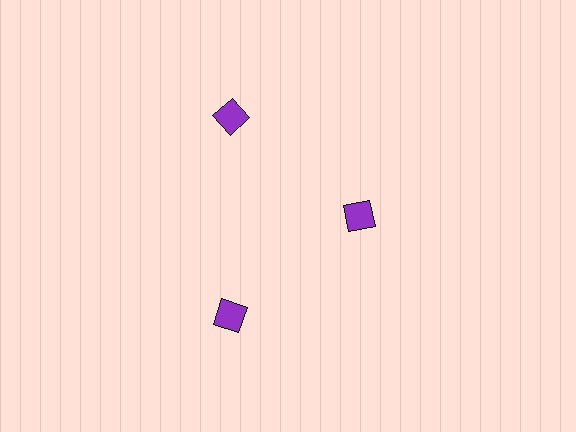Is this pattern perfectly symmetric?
No. The 3 purple diamonds are arranged in a ring, but one element near the 3 o'clock position is pulled inward toward the center, breaking the 3-fold rotational symmetry.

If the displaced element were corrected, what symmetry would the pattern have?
It would have 3-fold rotational symmetry — the pattern would map onto itself every 120 degrees.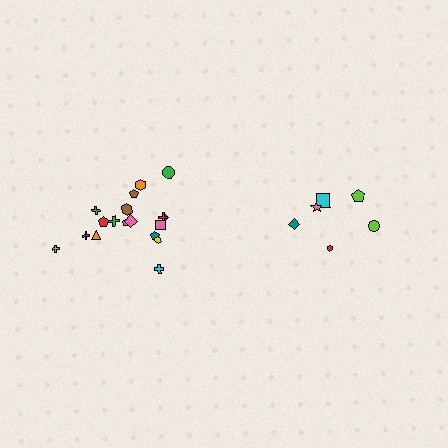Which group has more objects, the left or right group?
The left group.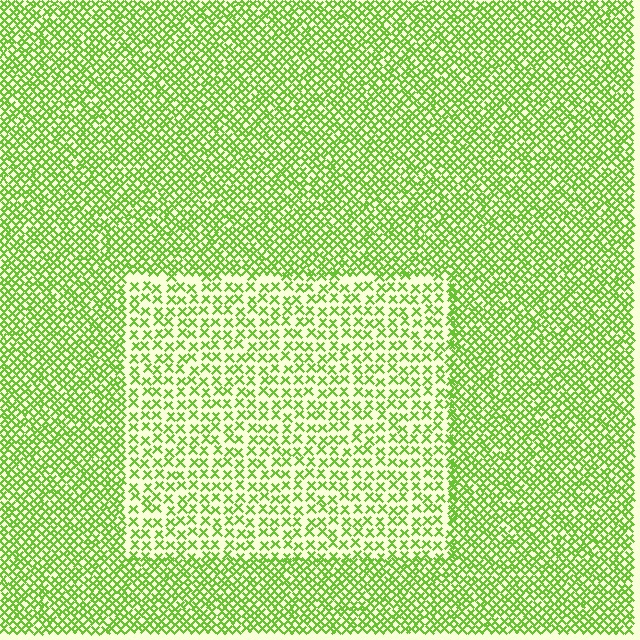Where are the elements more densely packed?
The elements are more densely packed outside the rectangle boundary.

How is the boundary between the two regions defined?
The boundary is defined by a change in element density (approximately 2.0x ratio). All elements are the same color, size, and shape.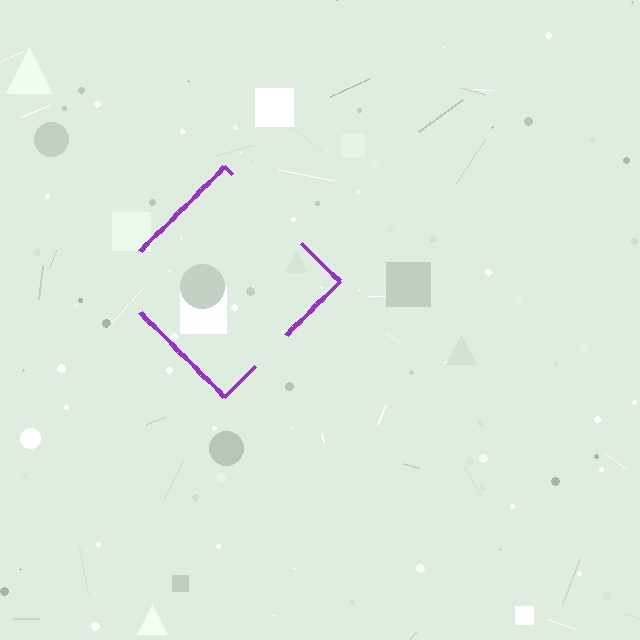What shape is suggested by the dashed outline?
The dashed outline suggests a diamond.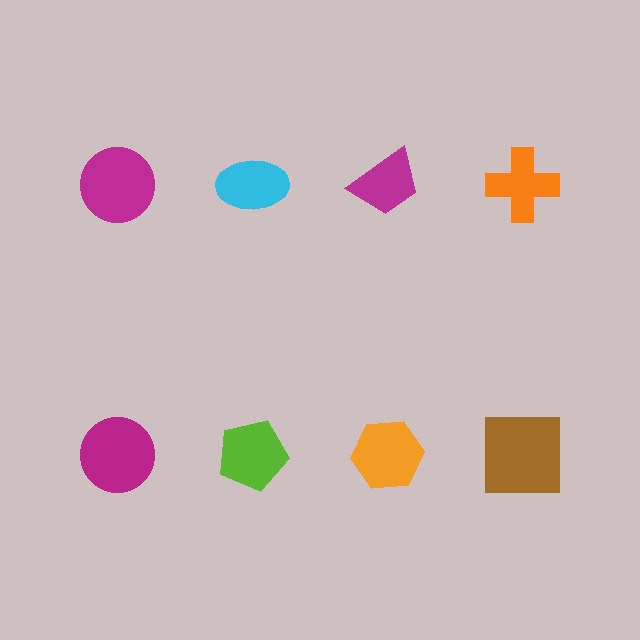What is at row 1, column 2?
A cyan ellipse.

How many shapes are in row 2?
4 shapes.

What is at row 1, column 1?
A magenta circle.